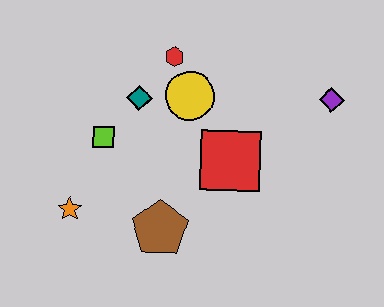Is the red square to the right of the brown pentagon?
Yes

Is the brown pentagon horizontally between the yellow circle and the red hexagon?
No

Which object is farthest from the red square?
The orange star is farthest from the red square.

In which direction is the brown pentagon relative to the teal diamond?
The brown pentagon is below the teal diamond.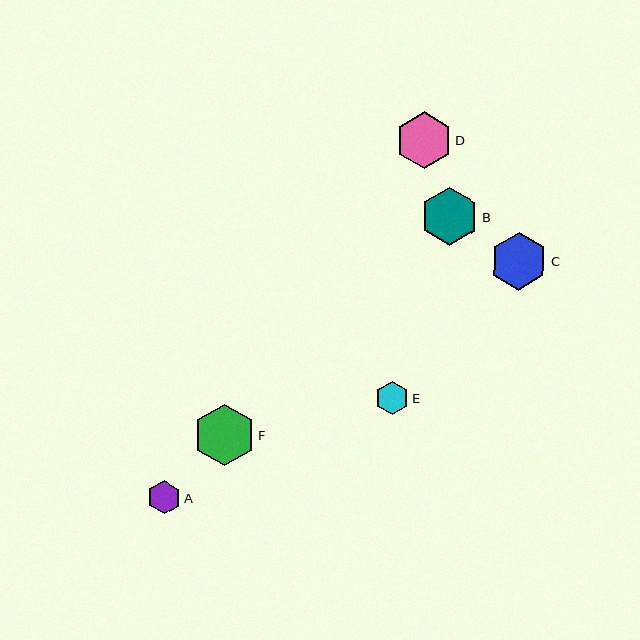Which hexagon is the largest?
Hexagon F is the largest with a size of approximately 61 pixels.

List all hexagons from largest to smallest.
From largest to smallest: F, B, C, D, A, E.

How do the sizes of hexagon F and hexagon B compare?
Hexagon F and hexagon B are approximately the same size.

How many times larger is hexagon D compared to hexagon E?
Hexagon D is approximately 1.7 times the size of hexagon E.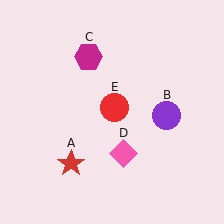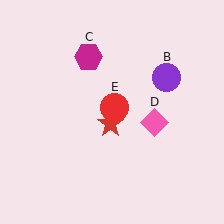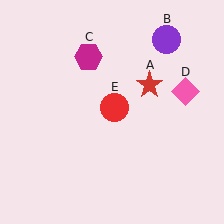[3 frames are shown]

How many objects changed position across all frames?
3 objects changed position: red star (object A), purple circle (object B), pink diamond (object D).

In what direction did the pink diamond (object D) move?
The pink diamond (object D) moved up and to the right.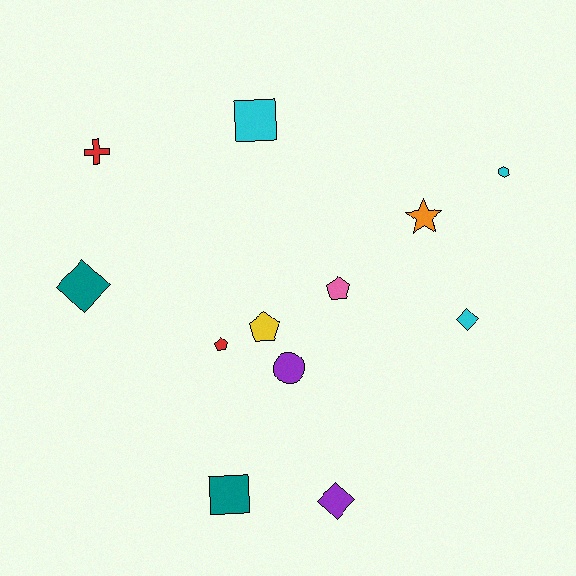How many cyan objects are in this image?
There are 3 cyan objects.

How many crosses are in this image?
There is 1 cross.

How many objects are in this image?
There are 12 objects.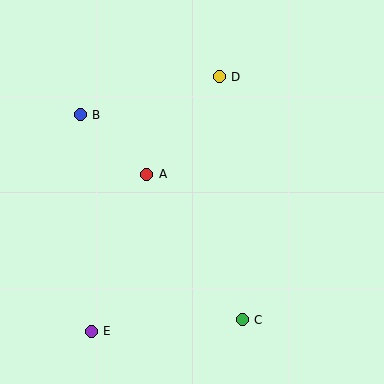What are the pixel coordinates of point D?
Point D is at (219, 77).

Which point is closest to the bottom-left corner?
Point E is closest to the bottom-left corner.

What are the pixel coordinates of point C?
Point C is at (242, 320).